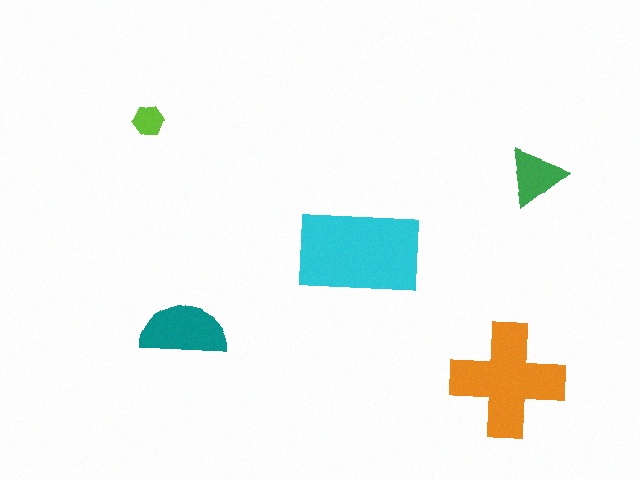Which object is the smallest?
The lime hexagon.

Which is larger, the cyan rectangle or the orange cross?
The cyan rectangle.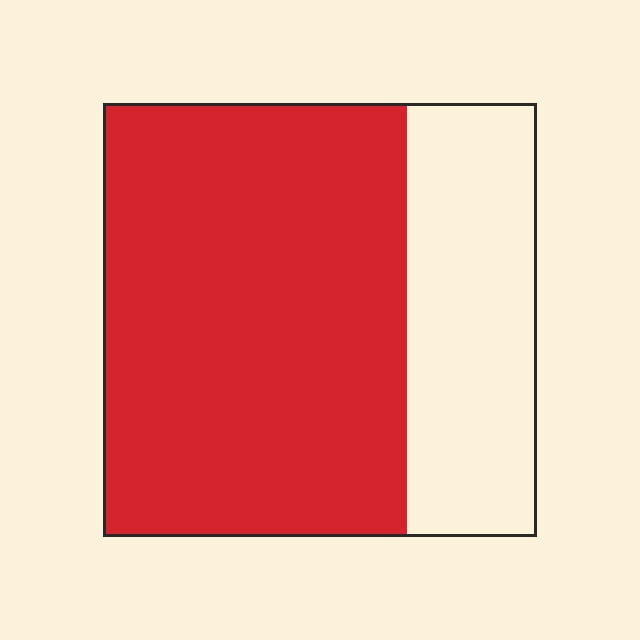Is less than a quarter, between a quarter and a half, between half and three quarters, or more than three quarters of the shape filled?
Between half and three quarters.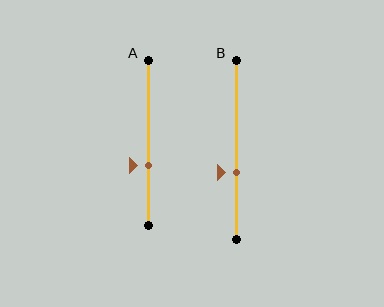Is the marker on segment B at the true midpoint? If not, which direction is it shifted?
No, the marker on segment B is shifted downward by about 13% of the segment length.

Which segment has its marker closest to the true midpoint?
Segment B has its marker closest to the true midpoint.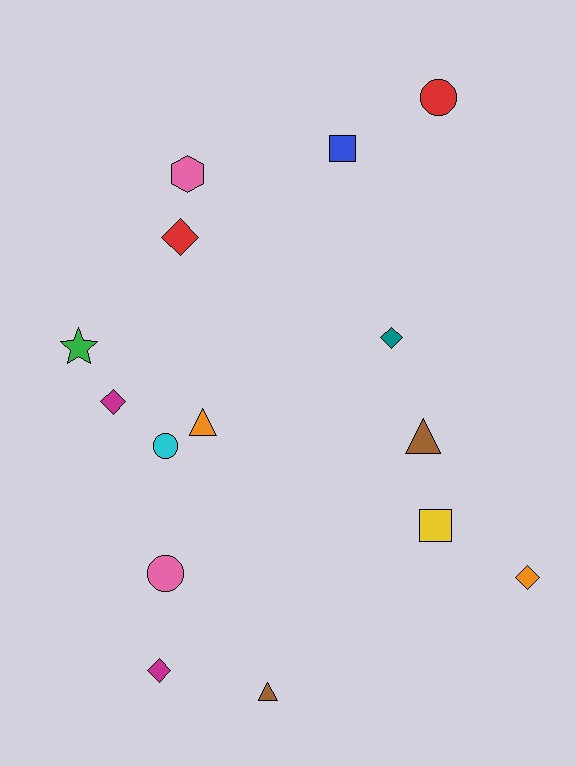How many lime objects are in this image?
There are no lime objects.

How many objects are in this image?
There are 15 objects.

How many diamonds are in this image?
There are 5 diamonds.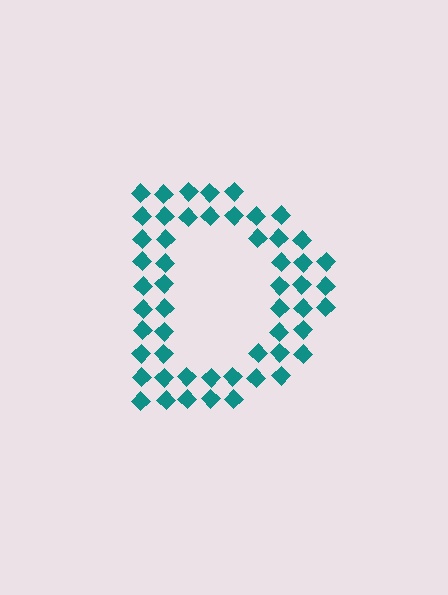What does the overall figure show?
The overall figure shows the letter D.